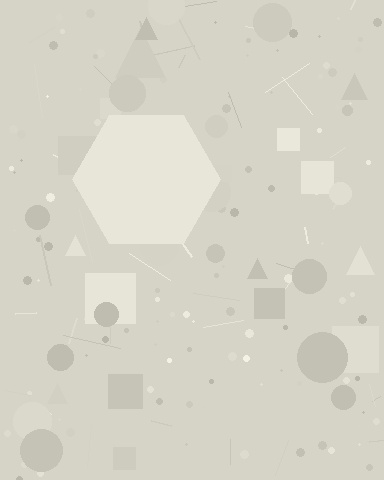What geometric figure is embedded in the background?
A hexagon is embedded in the background.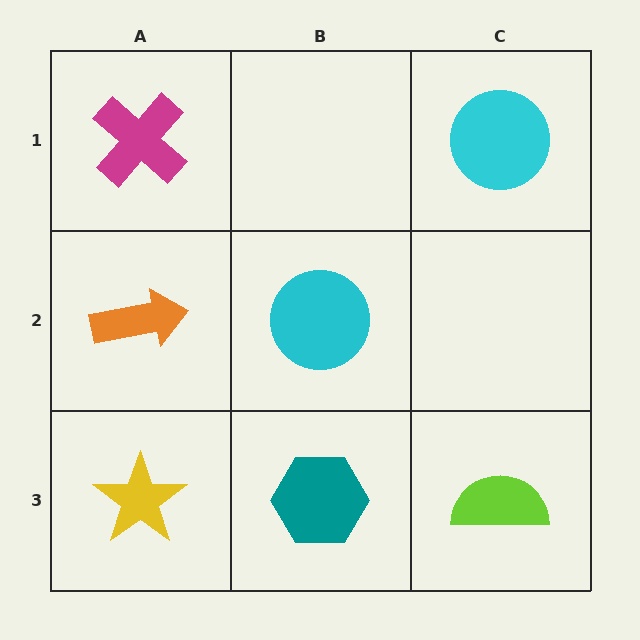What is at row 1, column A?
A magenta cross.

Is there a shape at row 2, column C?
No, that cell is empty.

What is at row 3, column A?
A yellow star.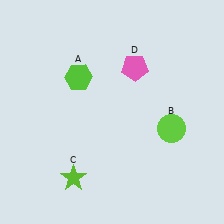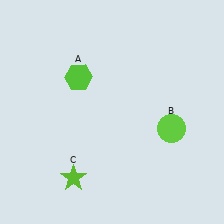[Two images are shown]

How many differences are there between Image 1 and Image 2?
There is 1 difference between the two images.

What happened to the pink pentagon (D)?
The pink pentagon (D) was removed in Image 2. It was in the top-right area of Image 1.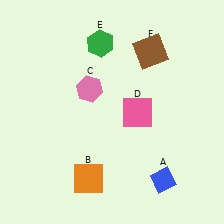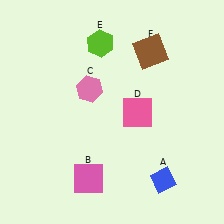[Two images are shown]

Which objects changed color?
B changed from orange to pink. E changed from green to lime.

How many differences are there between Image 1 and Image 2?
There are 2 differences between the two images.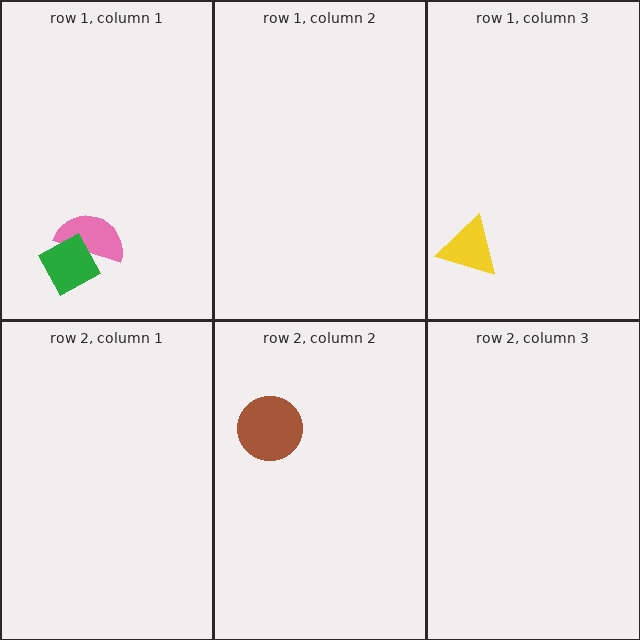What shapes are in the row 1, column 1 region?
The pink semicircle, the green diamond.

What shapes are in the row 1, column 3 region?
The yellow triangle.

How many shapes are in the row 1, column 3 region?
1.